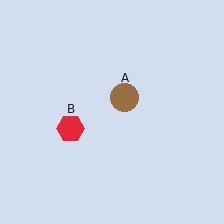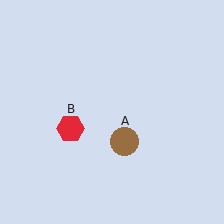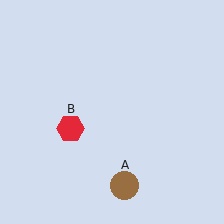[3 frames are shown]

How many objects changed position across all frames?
1 object changed position: brown circle (object A).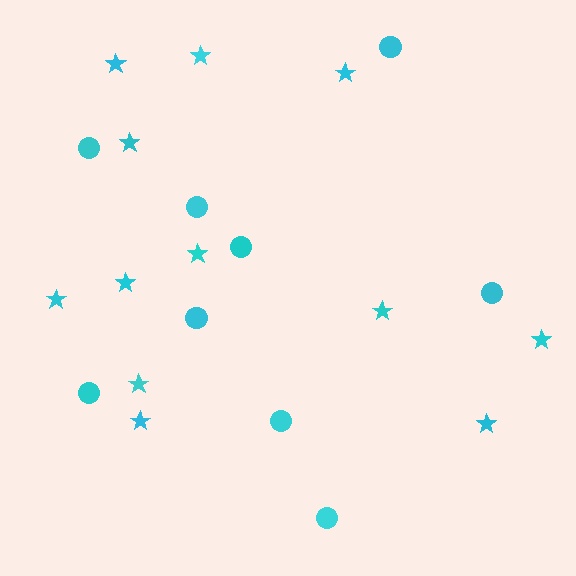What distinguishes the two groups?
There are 2 groups: one group of circles (9) and one group of stars (12).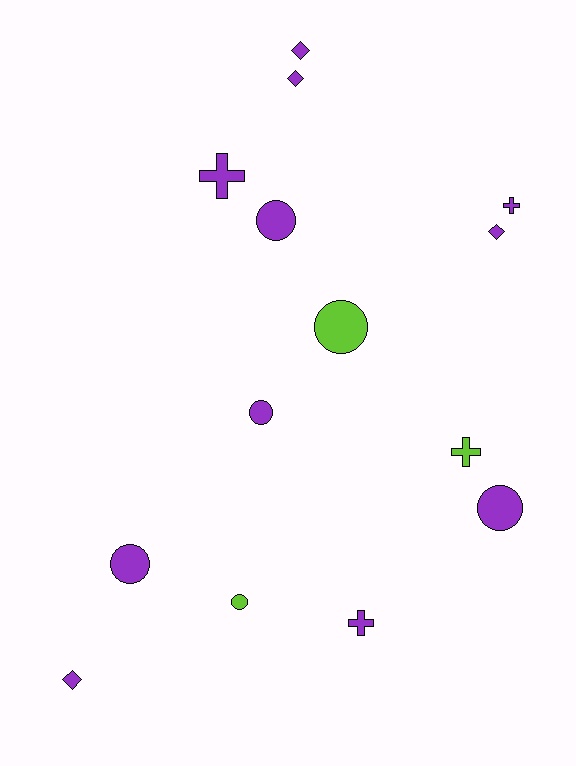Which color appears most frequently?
Purple, with 11 objects.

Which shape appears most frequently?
Circle, with 6 objects.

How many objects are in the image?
There are 14 objects.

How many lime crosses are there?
There is 1 lime cross.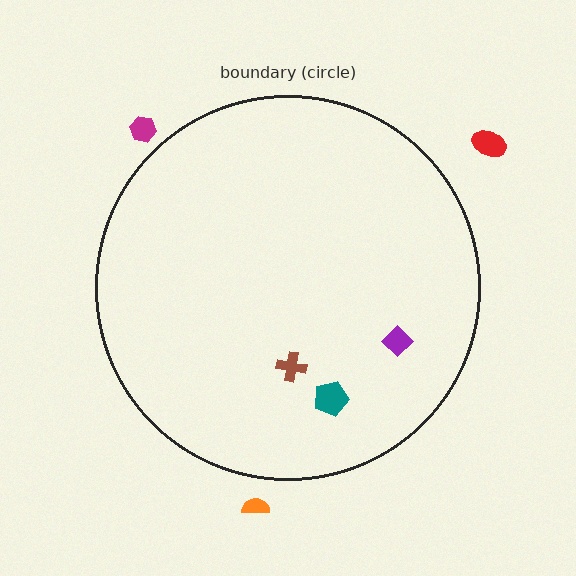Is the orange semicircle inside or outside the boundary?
Outside.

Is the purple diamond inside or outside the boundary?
Inside.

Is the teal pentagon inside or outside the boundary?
Inside.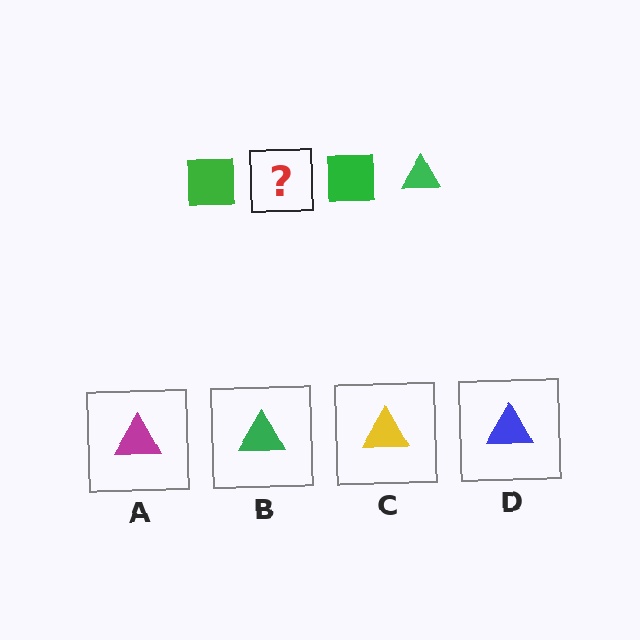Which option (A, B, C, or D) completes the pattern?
B.